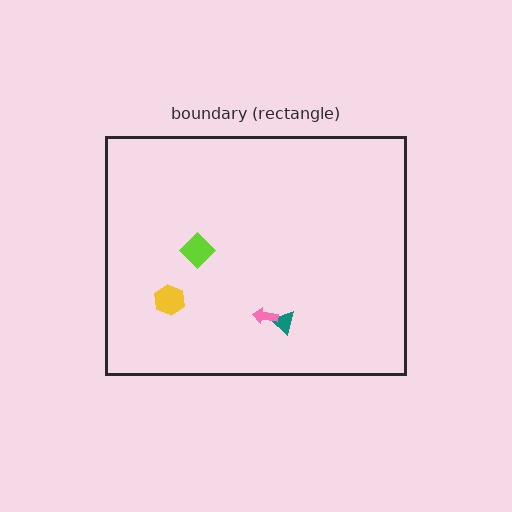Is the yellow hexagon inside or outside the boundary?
Inside.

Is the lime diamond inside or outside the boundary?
Inside.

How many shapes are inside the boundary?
4 inside, 0 outside.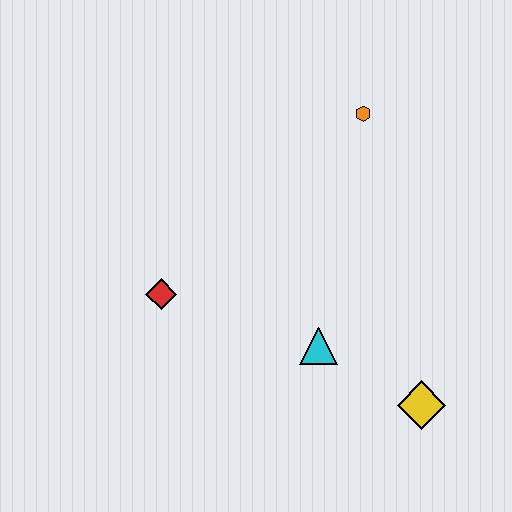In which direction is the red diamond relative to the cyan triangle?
The red diamond is to the left of the cyan triangle.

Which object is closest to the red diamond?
The cyan triangle is closest to the red diamond.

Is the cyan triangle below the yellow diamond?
No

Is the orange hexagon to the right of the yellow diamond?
No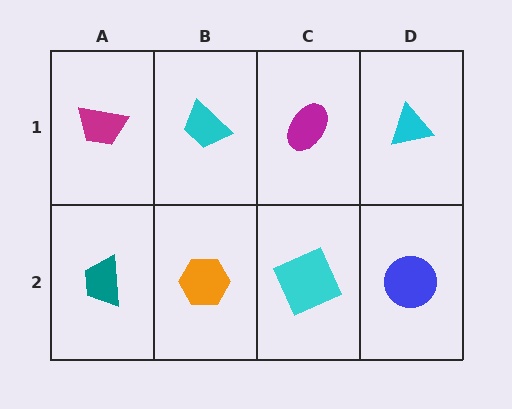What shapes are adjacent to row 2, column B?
A cyan trapezoid (row 1, column B), a teal trapezoid (row 2, column A), a cyan square (row 2, column C).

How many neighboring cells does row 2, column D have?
2.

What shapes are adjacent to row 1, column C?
A cyan square (row 2, column C), a cyan trapezoid (row 1, column B), a cyan triangle (row 1, column D).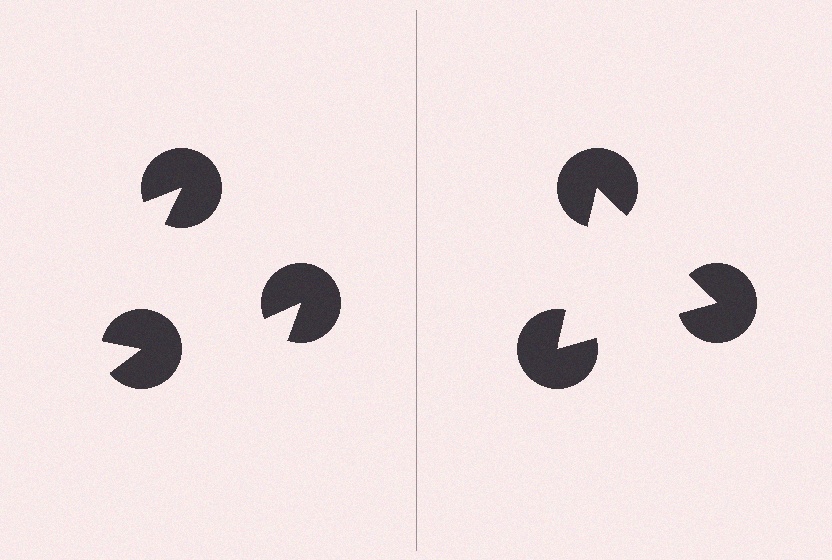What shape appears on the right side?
An illusory triangle.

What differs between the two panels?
The pac-man discs are positioned identically on both sides; only the wedge orientations differ. On the right they align to a triangle; on the left they are misaligned.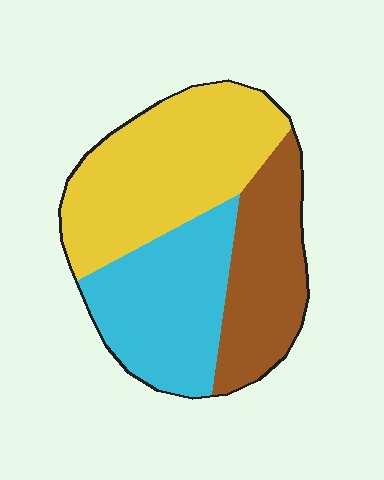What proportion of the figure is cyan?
Cyan takes up about one third (1/3) of the figure.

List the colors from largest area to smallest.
From largest to smallest: yellow, cyan, brown.